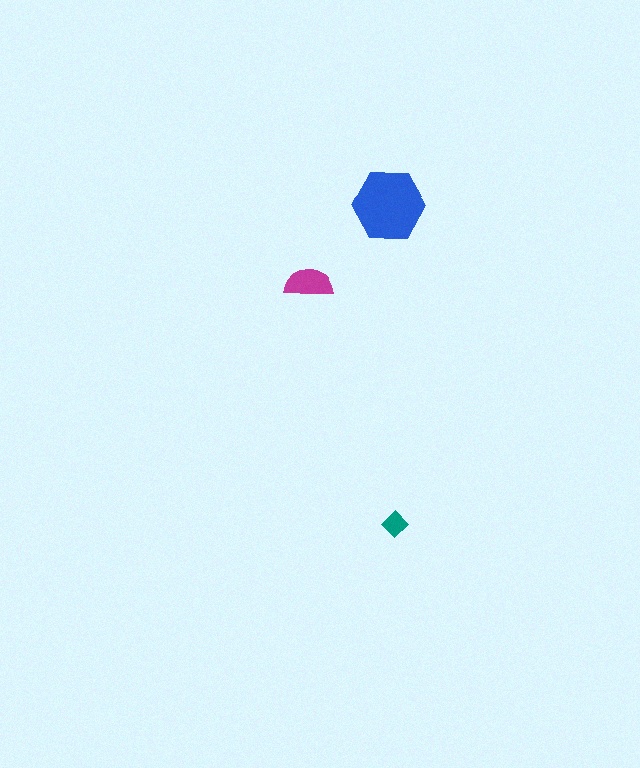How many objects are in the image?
There are 3 objects in the image.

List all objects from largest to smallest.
The blue hexagon, the magenta semicircle, the teal diamond.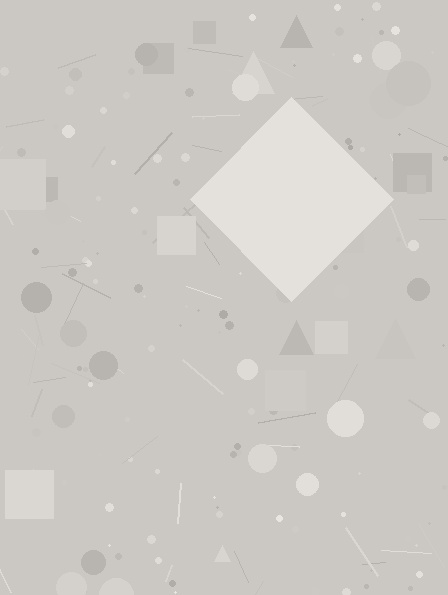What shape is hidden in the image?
A diamond is hidden in the image.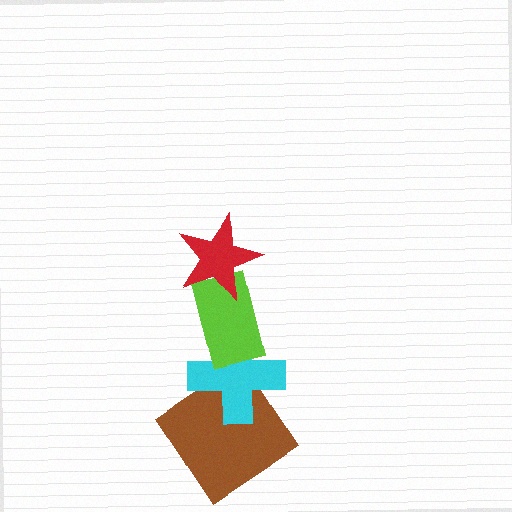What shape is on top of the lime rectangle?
The red star is on top of the lime rectangle.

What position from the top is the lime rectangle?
The lime rectangle is 2nd from the top.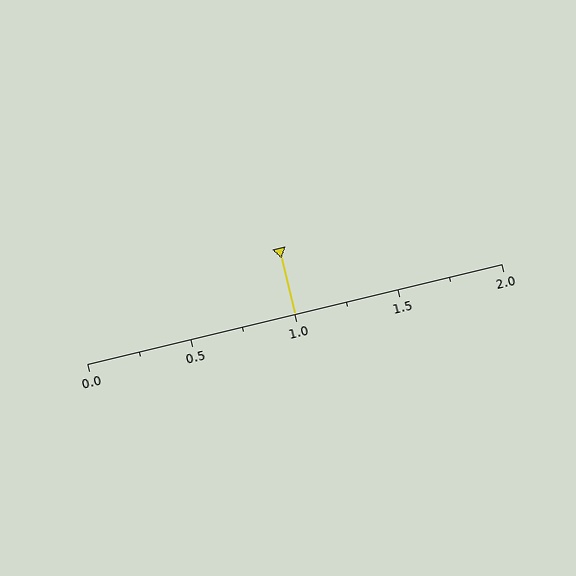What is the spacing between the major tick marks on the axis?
The major ticks are spaced 0.5 apart.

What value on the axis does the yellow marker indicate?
The marker indicates approximately 1.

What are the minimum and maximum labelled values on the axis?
The axis runs from 0.0 to 2.0.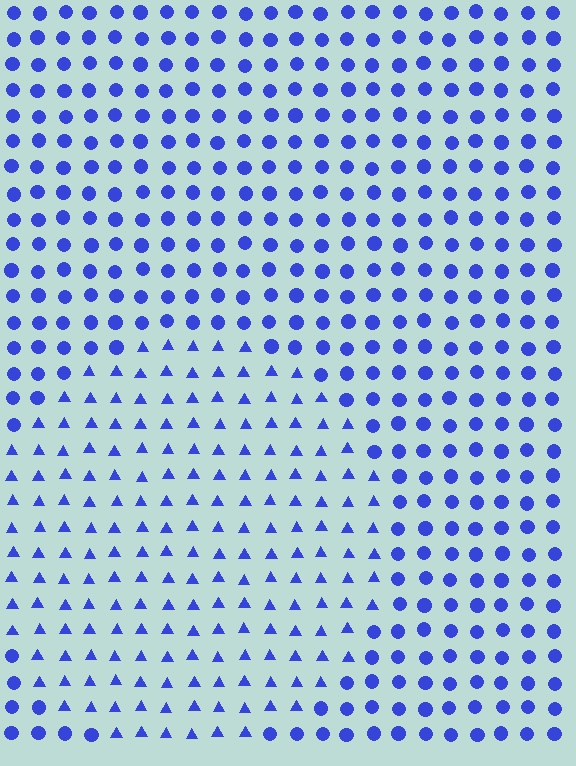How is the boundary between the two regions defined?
The boundary is defined by a change in element shape: triangles inside vs. circles outside. All elements share the same color and spacing.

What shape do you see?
I see a circle.